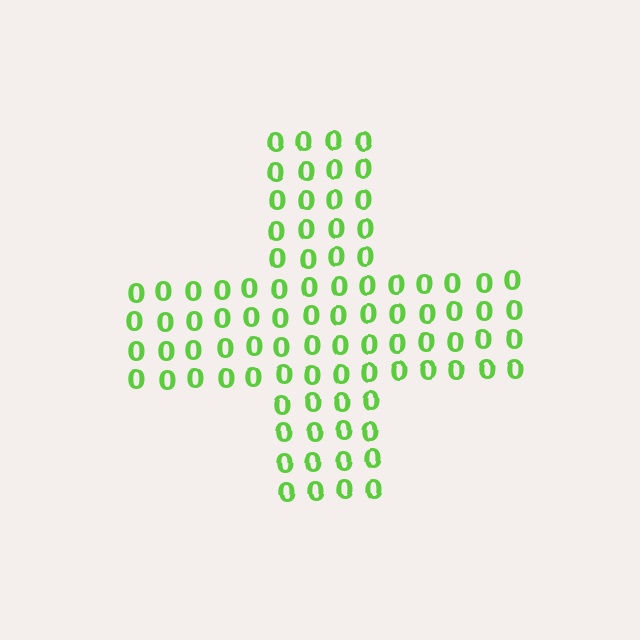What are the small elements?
The small elements are digit 0's.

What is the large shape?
The large shape is a cross.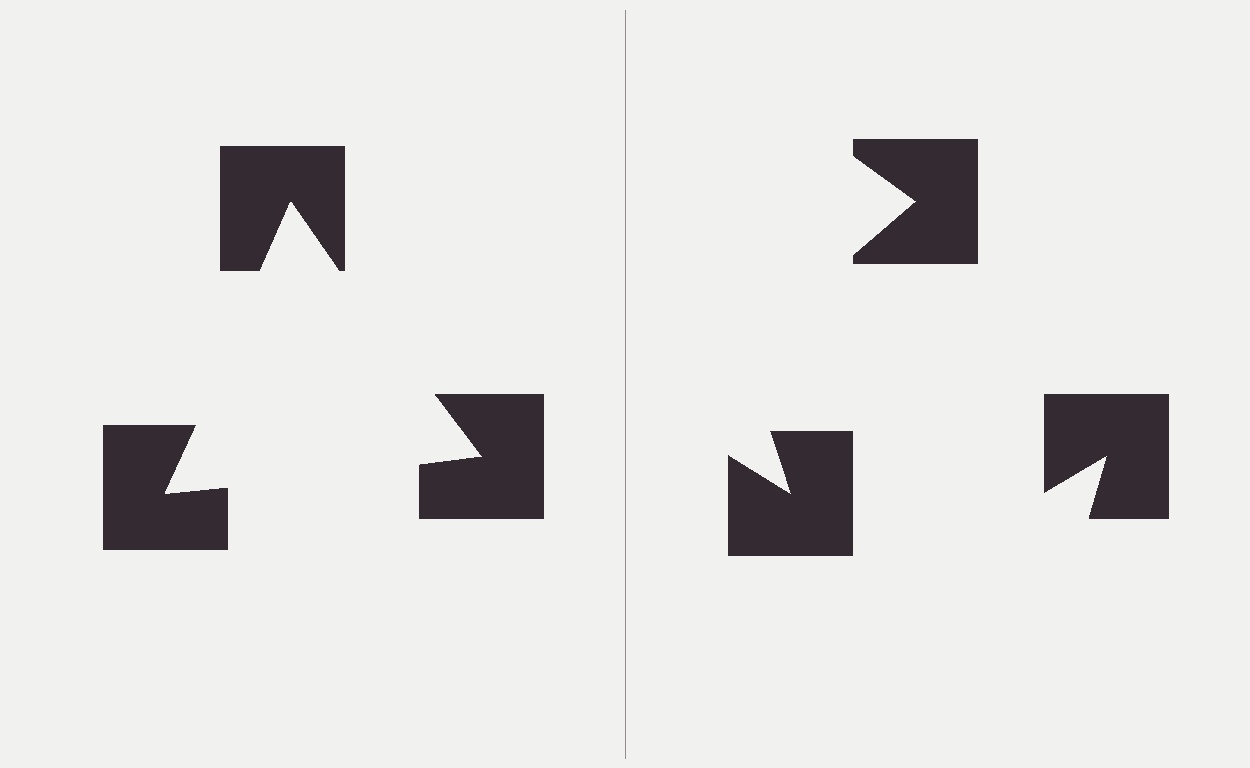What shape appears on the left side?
An illusory triangle.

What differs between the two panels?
The notched squares are positioned identically on both sides; only the wedge orientations differ. On the left they align to a triangle; on the right they are misaligned.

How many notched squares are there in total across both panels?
6 — 3 on each side.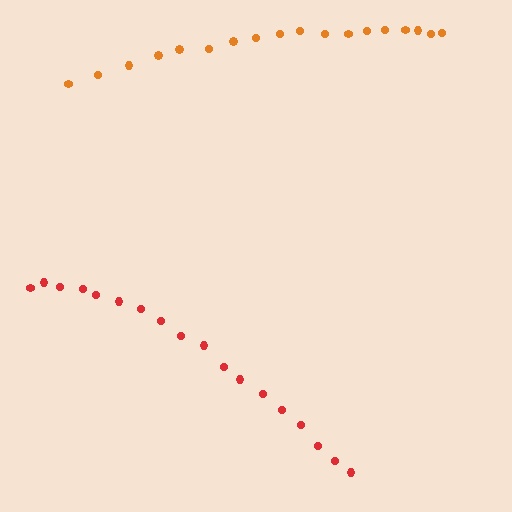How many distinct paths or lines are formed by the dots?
There are 2 distinct paths.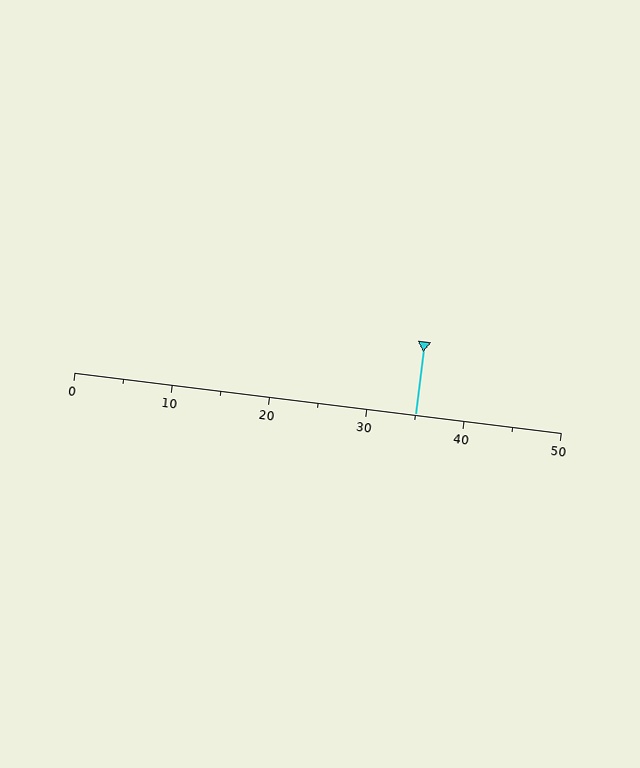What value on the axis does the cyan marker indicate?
The marker indicates approximately 35.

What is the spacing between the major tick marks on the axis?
The major ticks are spaced 10 apart.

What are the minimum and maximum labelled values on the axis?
The axis runs from 0 to 50.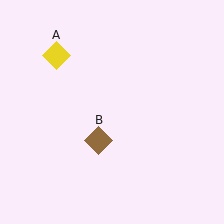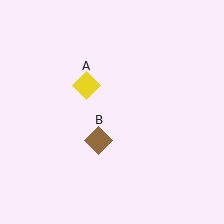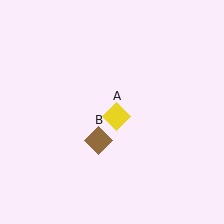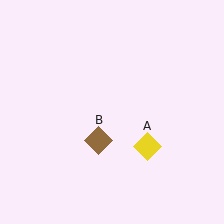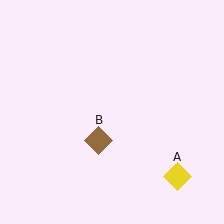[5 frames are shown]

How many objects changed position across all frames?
1 object changed position: yellow diamond (object A).